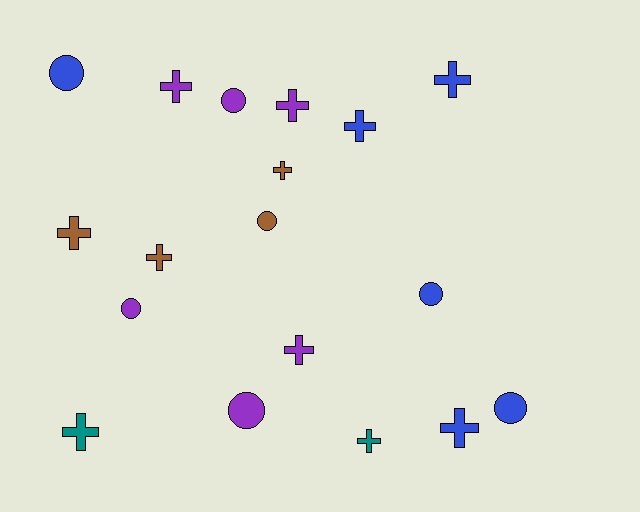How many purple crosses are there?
There are 3 purple crosses.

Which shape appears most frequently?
Cross, with 11 objects.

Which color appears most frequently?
Blue, with 6 objects.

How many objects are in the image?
There are 18 objects.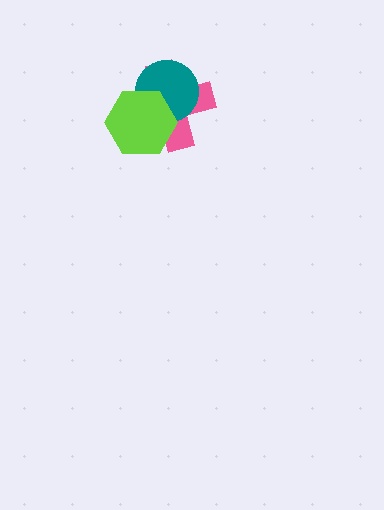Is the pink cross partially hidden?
Yes, it is partially covered by another shape.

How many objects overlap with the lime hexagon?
2 objects overlap with the lime hexagon.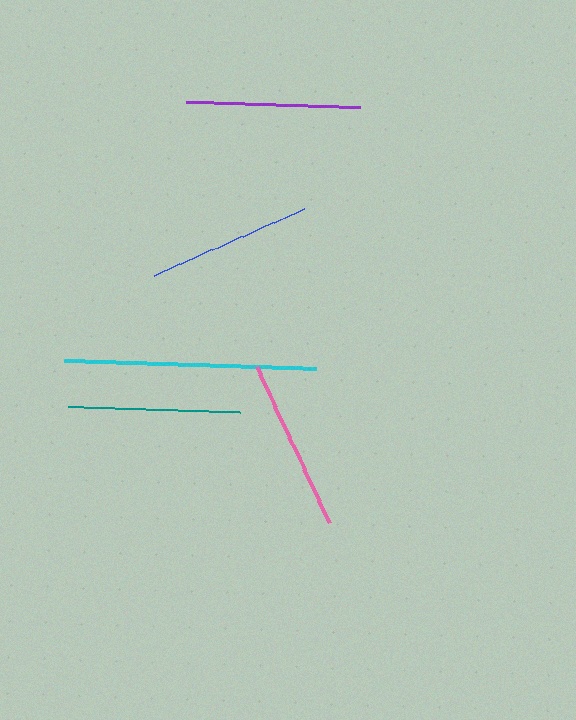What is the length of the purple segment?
The purple segment is approximately 174 pixels long.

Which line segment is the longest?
The cyan line is the longest at approximately 251 pixels.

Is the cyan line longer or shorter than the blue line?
The cyan line is longer than the blue line.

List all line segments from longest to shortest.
From longest to shortest: cyan, purple, teal, pink, blue.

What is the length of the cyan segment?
The cyan segment is approximately 251 pixels long.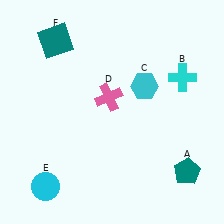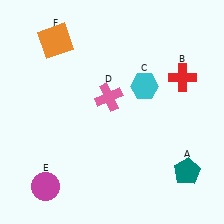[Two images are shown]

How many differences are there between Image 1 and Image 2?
There are 3 differences between the two images.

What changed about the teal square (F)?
In Image 1, F is teal. In Image 2, it changed to orange.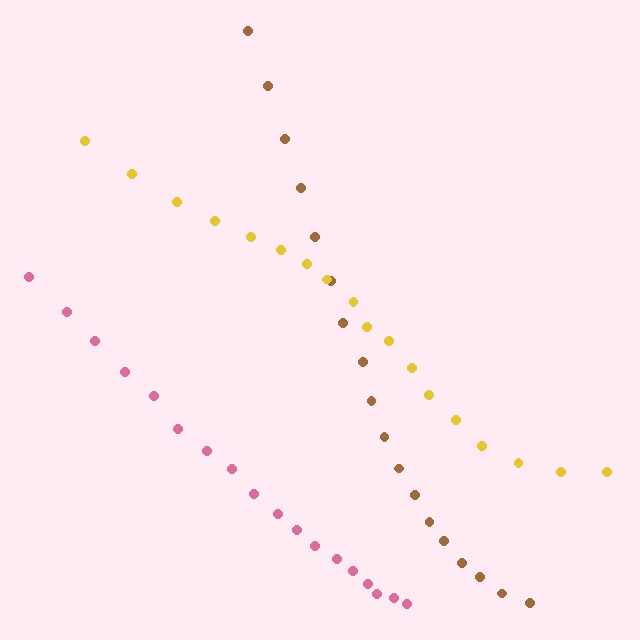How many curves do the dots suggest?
There are 3 distinct paths.